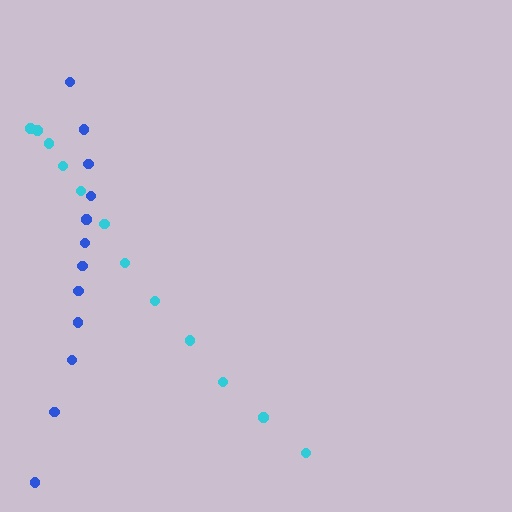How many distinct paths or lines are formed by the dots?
There are 2 distinct paths.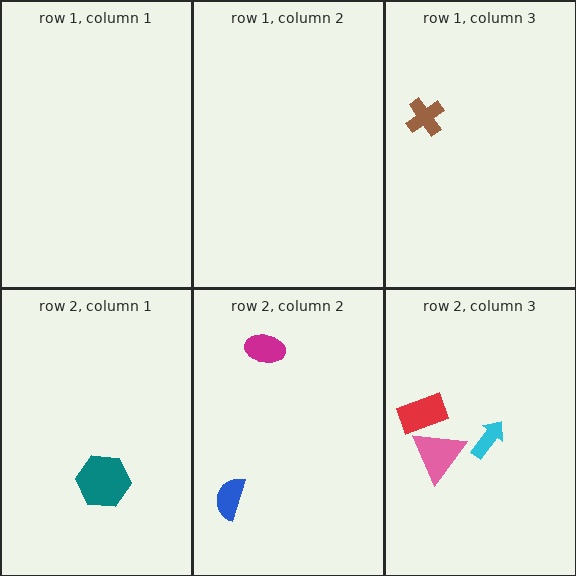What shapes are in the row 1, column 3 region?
The brown cross.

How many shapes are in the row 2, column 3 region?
3.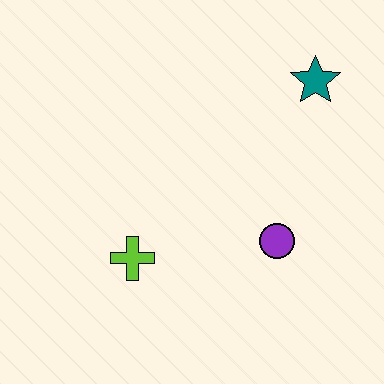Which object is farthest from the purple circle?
The teal star is farthest from the purple circle.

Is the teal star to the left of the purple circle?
No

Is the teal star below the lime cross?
No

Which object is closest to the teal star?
The purple circle is closest to the teal star.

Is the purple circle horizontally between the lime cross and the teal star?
Yes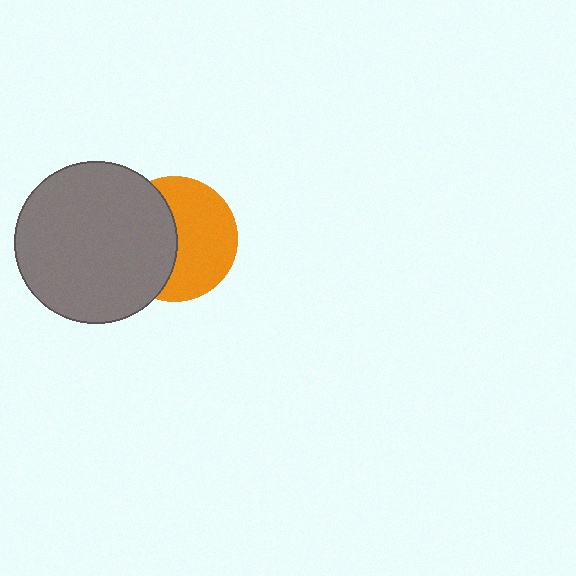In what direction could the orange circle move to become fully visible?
The orange circle could move right. That would shift it out from behind the gray circle entirely.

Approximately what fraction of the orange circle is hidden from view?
Roughly 45% of the orange circle is hidden behind the gray circle.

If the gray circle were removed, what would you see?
You would see the complete orange circle.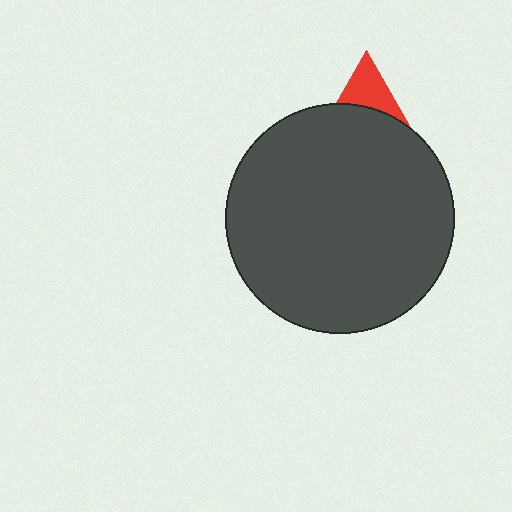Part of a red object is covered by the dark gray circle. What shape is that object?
It is a triangle.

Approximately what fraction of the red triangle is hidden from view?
Roughly 65% of the red triangle is hidden behind the dark gray circle.